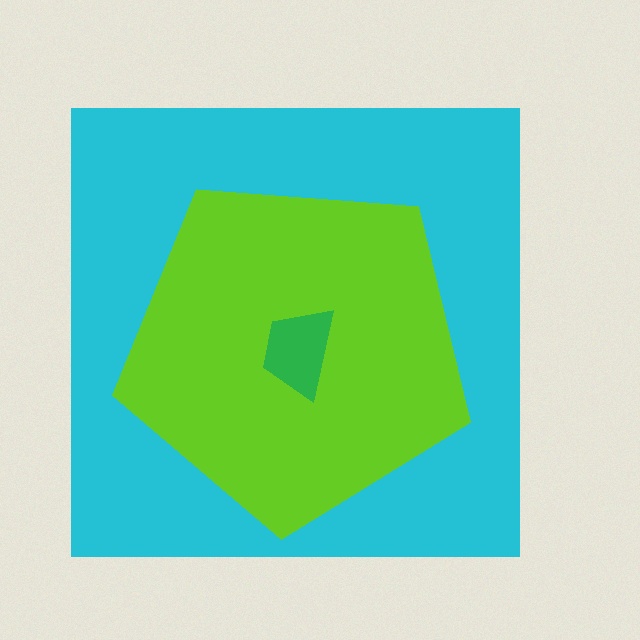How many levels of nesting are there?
3.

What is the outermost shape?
The cyan square.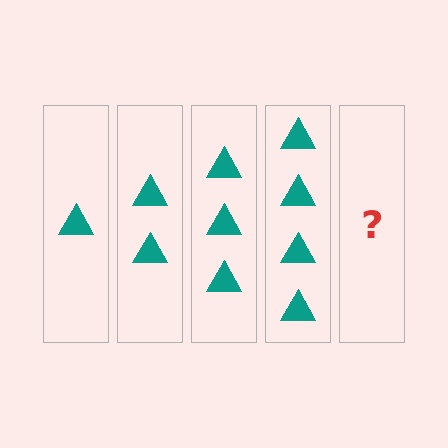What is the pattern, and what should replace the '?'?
The pattern is that each step adds one more triangle. The '?' should be 5 triangles.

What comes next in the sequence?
The next element should be 5 triangles.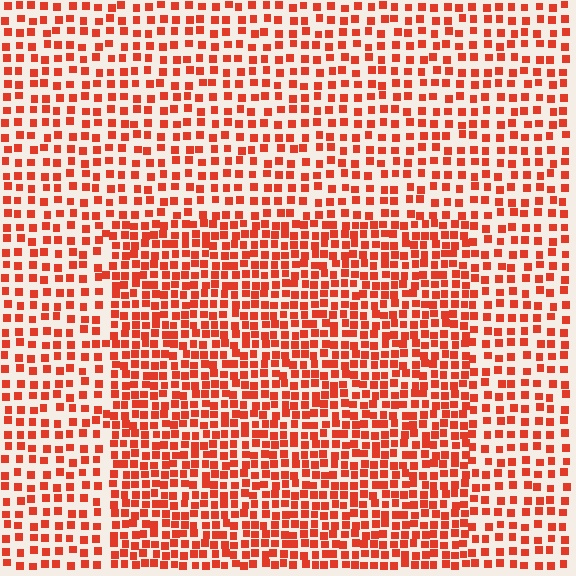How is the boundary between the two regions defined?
The boundary is defined by a change in element density (approximately 1.7x ratio). All elements are the same color, size, and shape.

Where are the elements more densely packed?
The elements are more densely packed inside the rectangle boundary.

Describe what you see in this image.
The image contains small red elements arranged at two different densities. A rectangle-shaped region is visible where the elements are more densely packed than the surrounding area.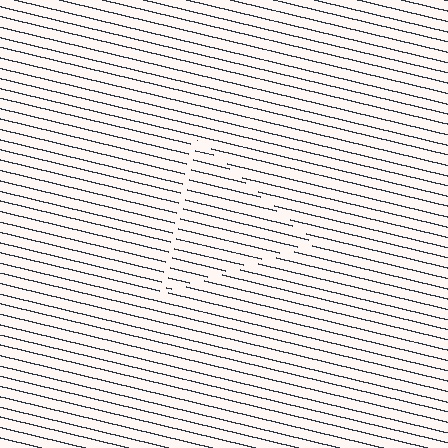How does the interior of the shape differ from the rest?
The interior of the shape contains the same grating, shifted by half a period — the contour is defined by the phase discontinuity where line-ends from the inner and outer gratings abut.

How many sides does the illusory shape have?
3 sides — the line-ends trace a triangle.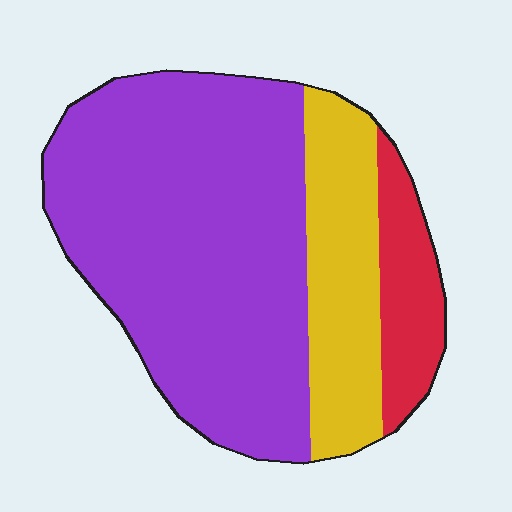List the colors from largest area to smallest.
From largest to smallest: purple, yellow, red.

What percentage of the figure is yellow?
Yellow takes up about one fifth (1/5) of the figure.